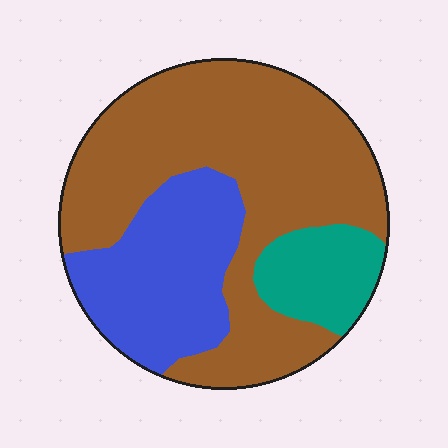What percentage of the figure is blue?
Blue covers about 25% of the figure.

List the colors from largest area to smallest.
From largest to smallest: brown, blue, teal.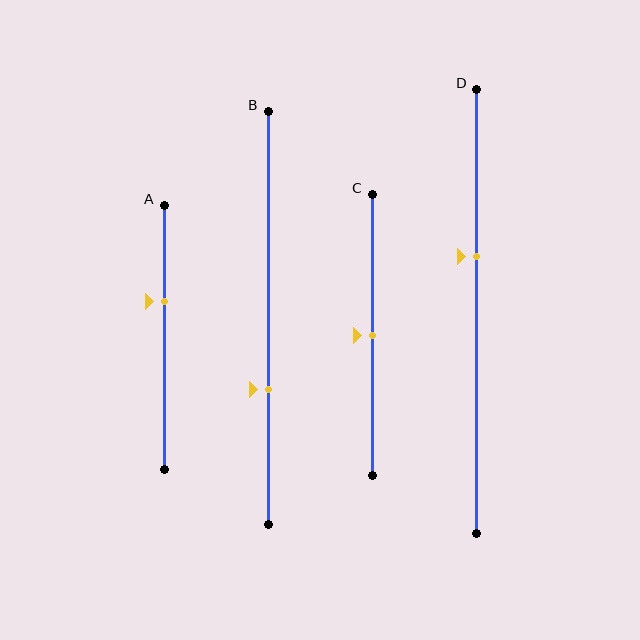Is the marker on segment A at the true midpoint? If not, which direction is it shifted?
No, the marker on segment A is shifted upward by about 14% of the segment length.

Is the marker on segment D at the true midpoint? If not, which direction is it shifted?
No, the marker on segment D is shifted upward by about 12% of the segment length.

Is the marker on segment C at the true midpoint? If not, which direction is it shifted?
Yes, the marker on segment C is at the true midpoint.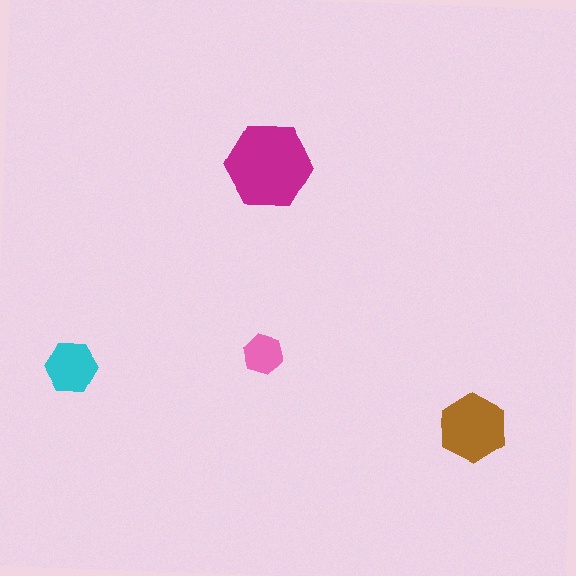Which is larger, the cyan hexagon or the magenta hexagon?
The magenta one.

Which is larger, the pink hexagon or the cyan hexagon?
The cyan one.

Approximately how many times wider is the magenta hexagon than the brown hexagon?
About 1.5 times wider.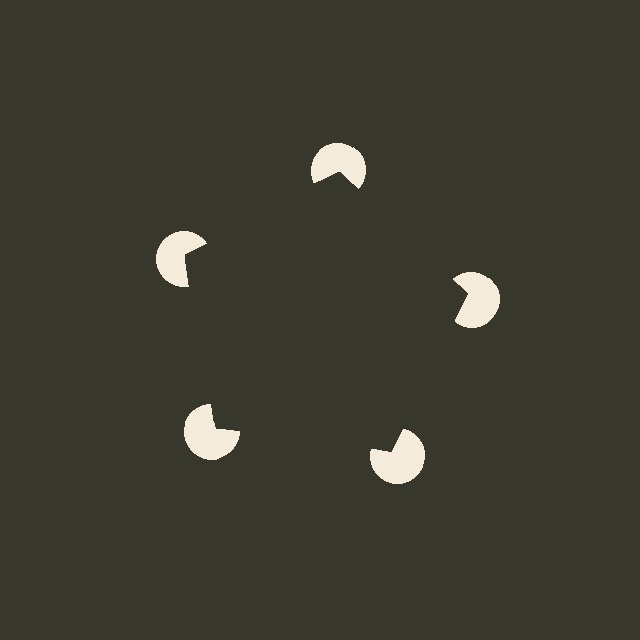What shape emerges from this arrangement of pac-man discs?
An illusory pentagon — its edges are inferred from the aligned wedge cuts in the pac-man discs, not physically drawn.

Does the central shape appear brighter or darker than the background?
It typically appears slightly darker than the background, even though no actual brightness change is drawn.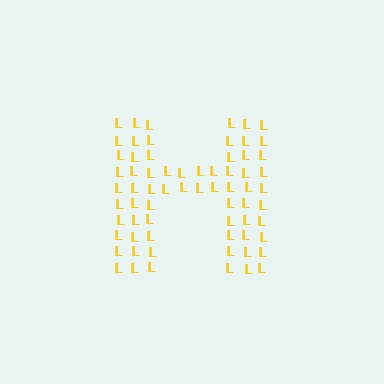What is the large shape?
The large shape is the letter H.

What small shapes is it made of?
It is made of small letter L's.